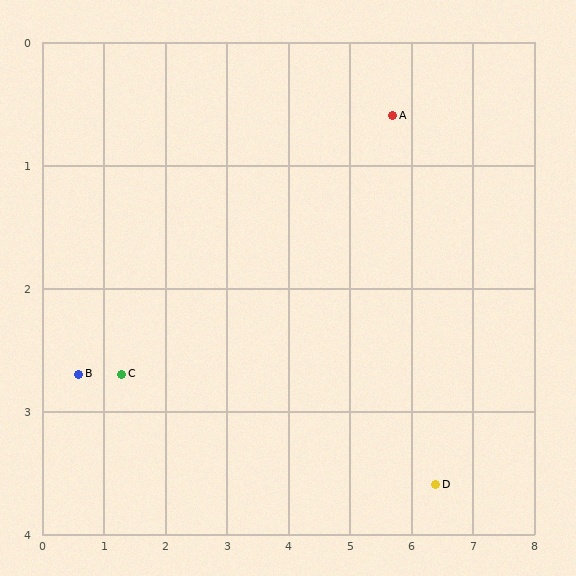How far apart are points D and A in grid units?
Points D and A are about 3.1 grid units apart.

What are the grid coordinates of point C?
Point C is at approximately (1.3, 2.7).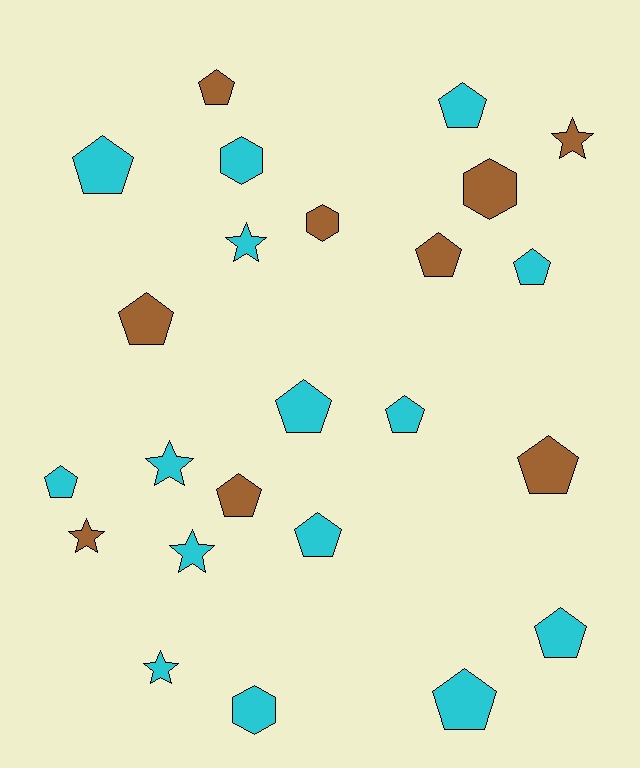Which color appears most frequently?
Cyan, with 15 objects.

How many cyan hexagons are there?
There are 2 cyan hexagons.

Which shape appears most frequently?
Pentagon, with 14 objects.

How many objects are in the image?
There are 24 objects.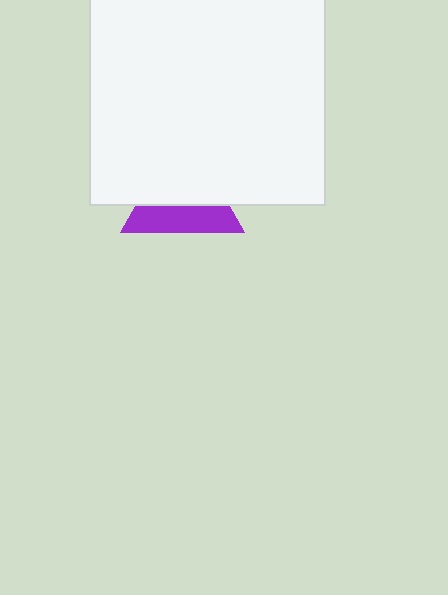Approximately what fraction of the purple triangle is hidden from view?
Roughly 56% of the purple triangle is hidden behind the white rectangle.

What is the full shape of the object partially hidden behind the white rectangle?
The partially hidden object is a purple triangle.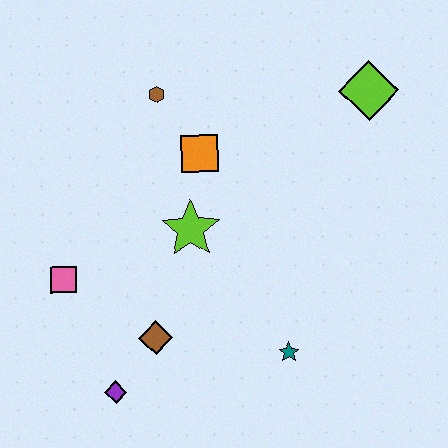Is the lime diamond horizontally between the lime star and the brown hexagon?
No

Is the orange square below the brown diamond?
No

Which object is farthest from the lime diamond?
The purple diamond is farthest from the lime diamond.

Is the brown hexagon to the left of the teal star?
Yes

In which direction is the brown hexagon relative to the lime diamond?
The brown hexagon is to the left of the lime diamond.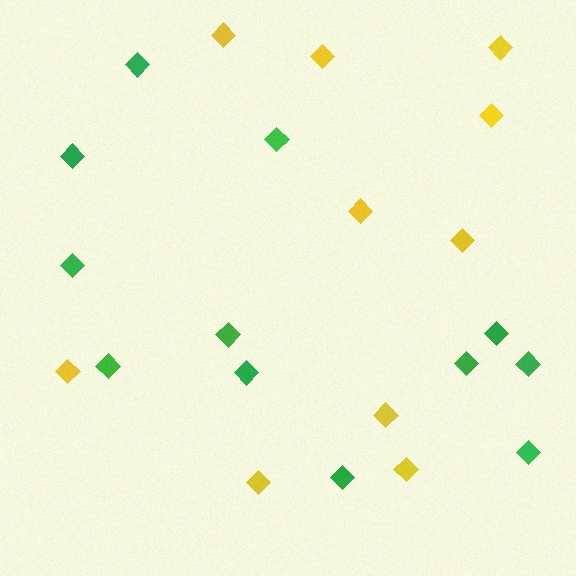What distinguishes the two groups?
There are 2 groups: one group of green diamonds (12) and one group of yellow diamonds (10).